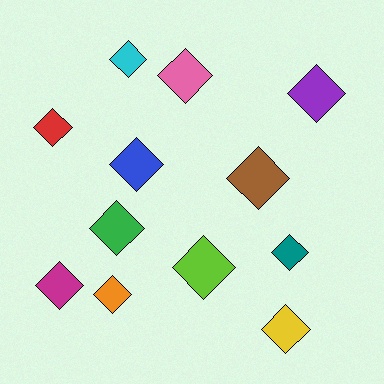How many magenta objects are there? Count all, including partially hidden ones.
There is 1 magenta object.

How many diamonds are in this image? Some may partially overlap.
There are 12 diamonds.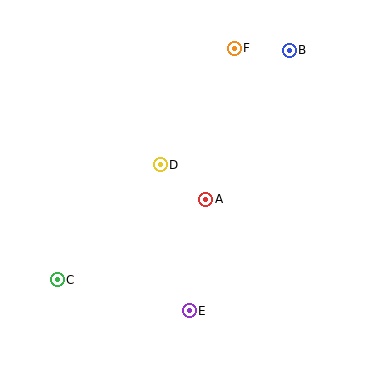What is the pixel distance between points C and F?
The distance between C and F is 292 pixels.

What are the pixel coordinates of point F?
Point F is at (234, 48).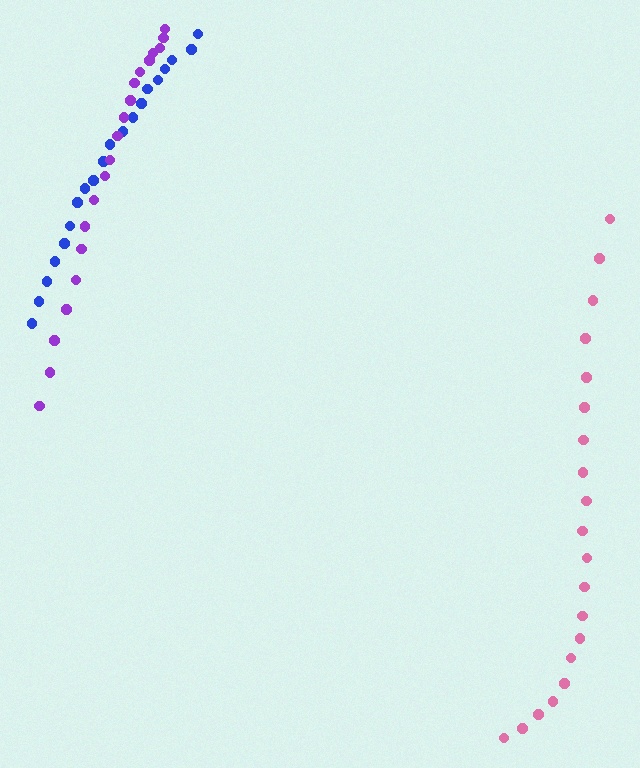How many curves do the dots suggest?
There are 3 distinct paths.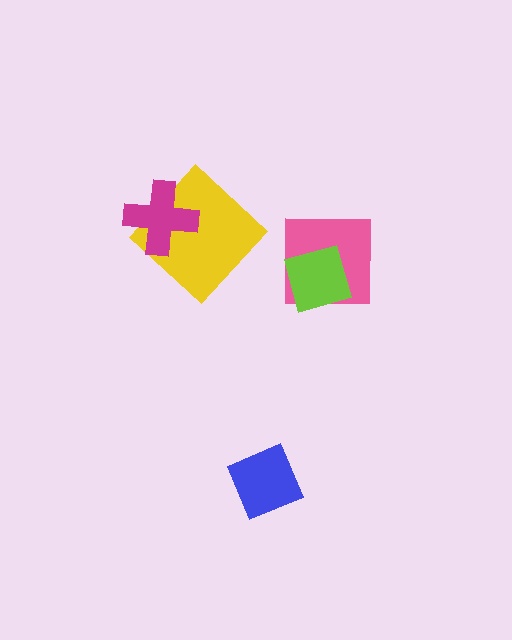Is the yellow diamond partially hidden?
Yes, it is partially covered by another shape.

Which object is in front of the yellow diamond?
The magenta cross is in front of the yellow diamond.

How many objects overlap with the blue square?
0 objects overlap with the blue square.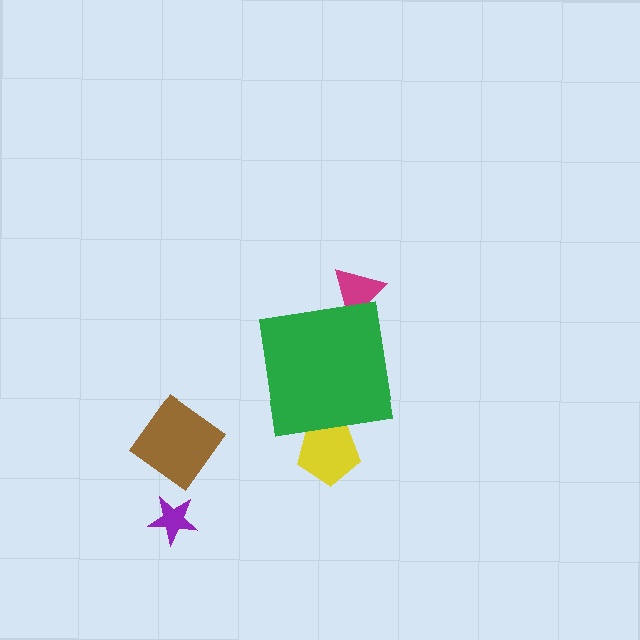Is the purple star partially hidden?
No, the purple star is fully visible.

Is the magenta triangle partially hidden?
Yes, the magenta triangle is partially hidden behind the green square.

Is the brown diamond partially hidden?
No, the brown diamond is fully visible.